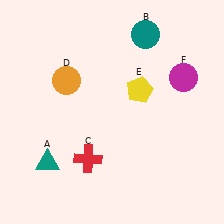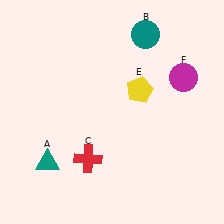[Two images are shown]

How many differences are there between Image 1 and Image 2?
There is 1 difference between the two images.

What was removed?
The orange circle (D) was removed in Image 2.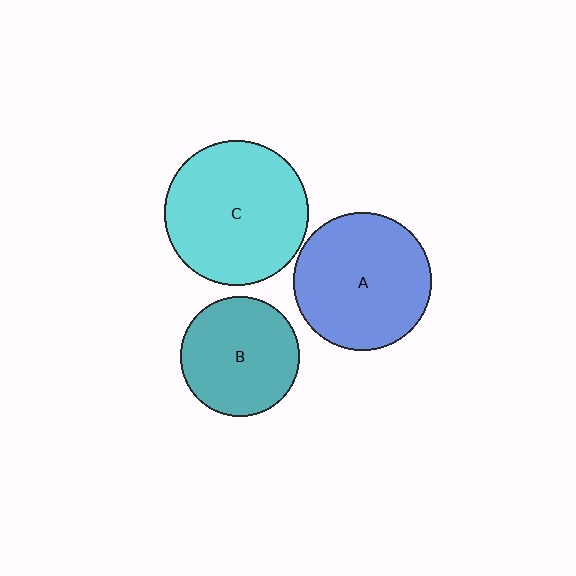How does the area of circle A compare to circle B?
Approximately 1.3 times.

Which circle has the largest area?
Circle C (cyan).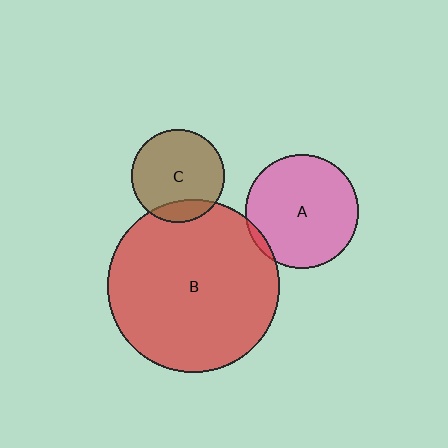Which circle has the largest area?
Circle B (red).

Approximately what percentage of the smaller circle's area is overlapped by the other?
Approximately 15%.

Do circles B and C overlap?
Yes.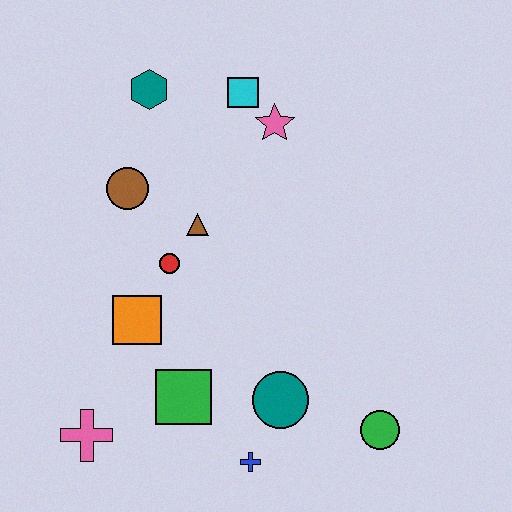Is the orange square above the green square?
Yes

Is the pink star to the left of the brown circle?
No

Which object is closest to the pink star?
The cyan square is closest to the pink star.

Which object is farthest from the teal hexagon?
The green circle is farthest from the teal hexagon.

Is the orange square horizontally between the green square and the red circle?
No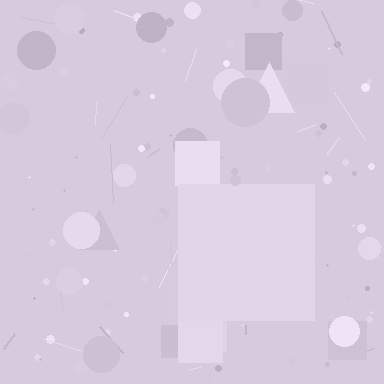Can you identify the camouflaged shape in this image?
The camouflaged shape is a square.